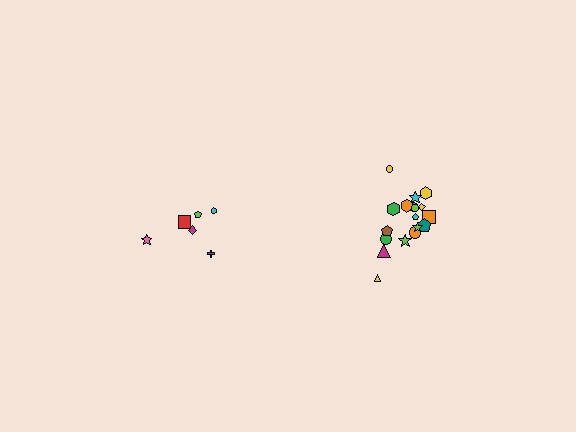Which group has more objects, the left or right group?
The right group.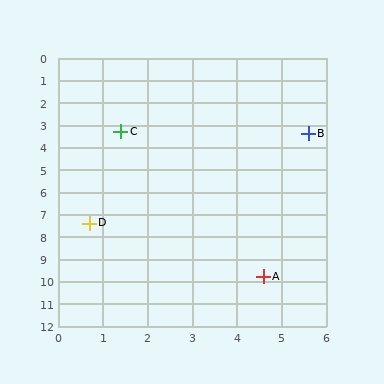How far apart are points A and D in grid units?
Points A and D are about 4.6 grid units apart.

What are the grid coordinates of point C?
Point C is at approximately (1.4, 3.3).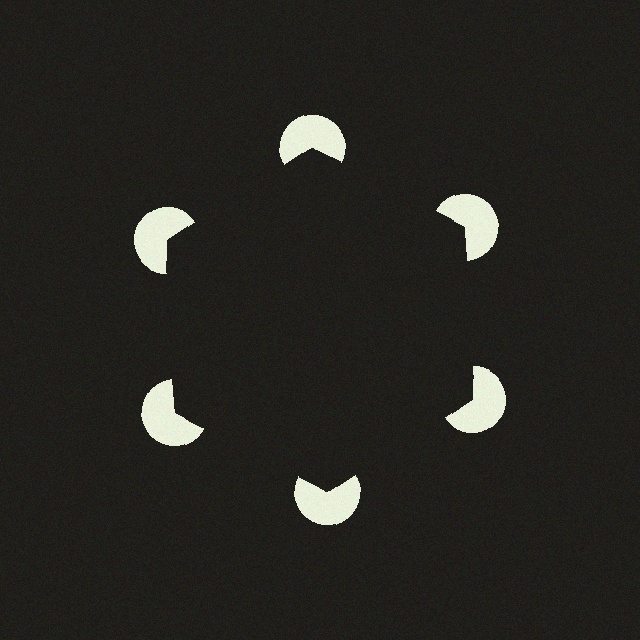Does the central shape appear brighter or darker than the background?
It typically appears slightly darker than the background, even though no actual brightness change is drawn.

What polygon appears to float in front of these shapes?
An illusory hexagon — its edges are inferred from the aligned wedge cuts in the pac-man discs, not physically drawn.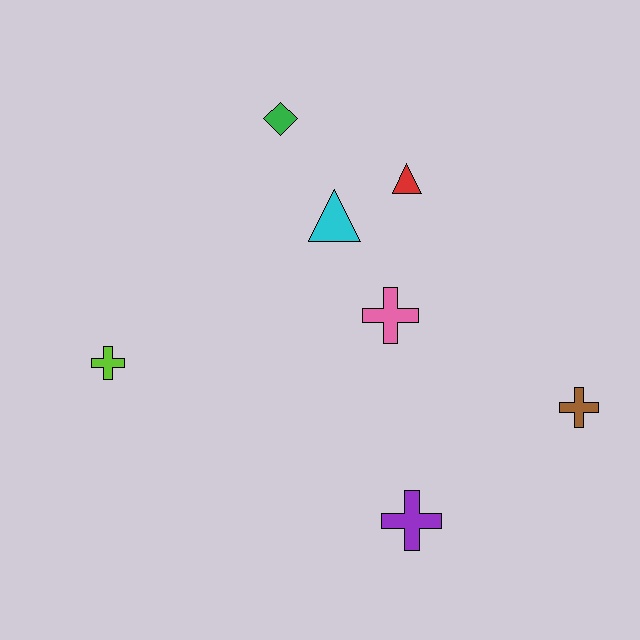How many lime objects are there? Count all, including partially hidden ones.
There is 1 lime object.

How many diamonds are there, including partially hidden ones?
There is 1 diamond.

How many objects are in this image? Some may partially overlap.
There are 7 objects.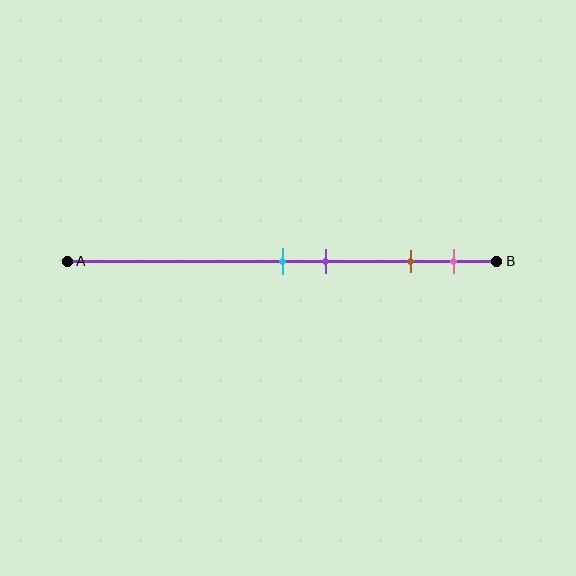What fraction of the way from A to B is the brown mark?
The brown mark is approximately 80% (0.8) of the way from A to B.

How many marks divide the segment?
There are 4 marks dividing the segment.